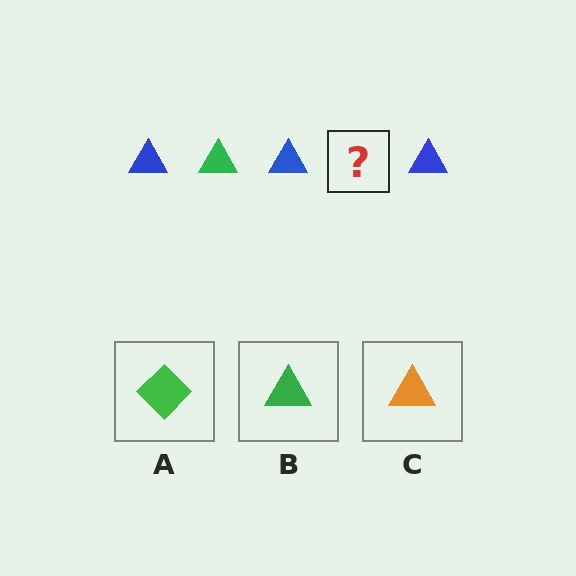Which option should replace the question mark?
Option B.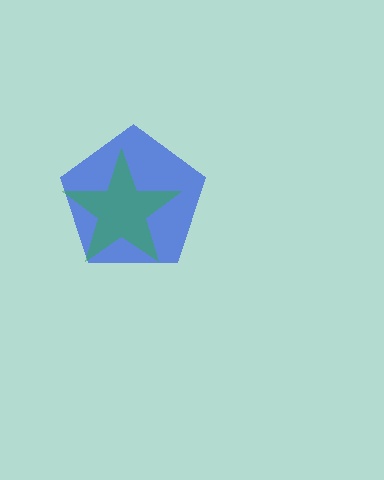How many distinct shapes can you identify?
There are 2 distinct shapes: a blue pentagon, a green star.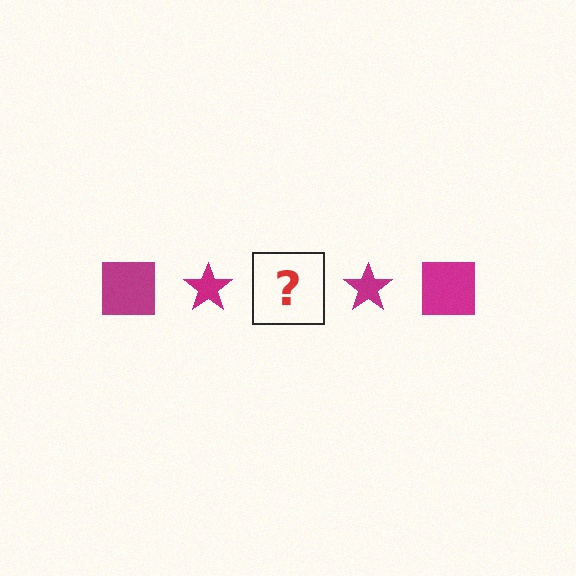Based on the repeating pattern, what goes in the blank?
The blank should be a magenta square.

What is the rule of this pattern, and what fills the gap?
The rule is that the pattern cycles through square, star shapes in magenta. The gap should be filled with a magenta square.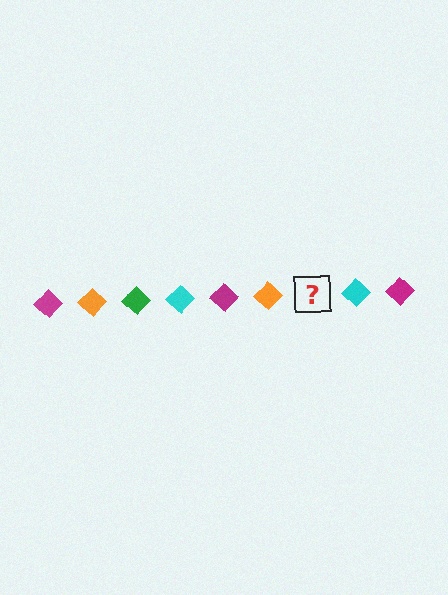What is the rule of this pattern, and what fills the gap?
The rule is that the pattern cycles through magenta, orange, green, cyan diamonds. The gap should be filled with a green diamond.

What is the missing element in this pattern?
The missing element is a green diamond.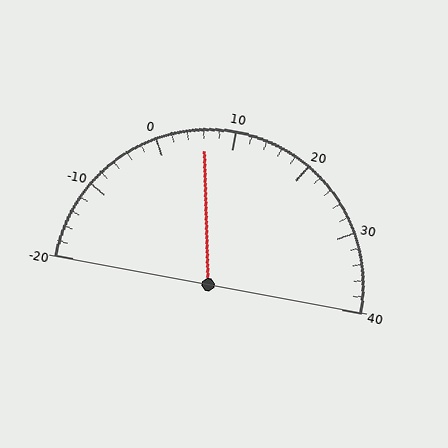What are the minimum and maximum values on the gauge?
The gauge ranges from -20 to 40.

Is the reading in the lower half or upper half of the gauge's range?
The reading is in the lower half of the range (-20 to 40).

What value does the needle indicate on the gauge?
The needle indicates approximately 6.